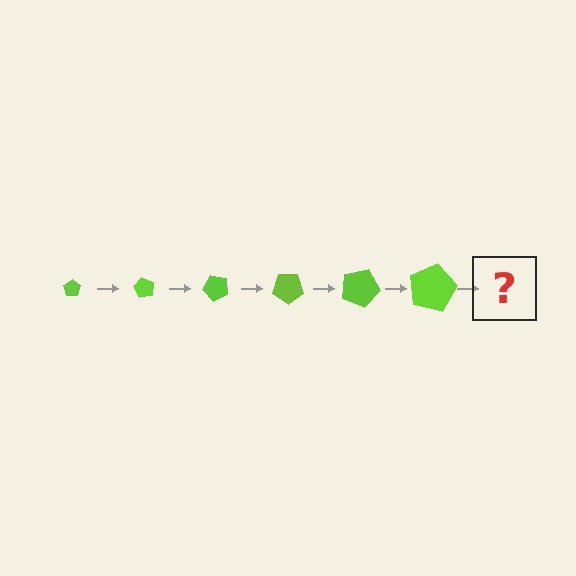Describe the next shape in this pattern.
It should be a pentagon, larger than the previous one and rotated 360 degrees from the start.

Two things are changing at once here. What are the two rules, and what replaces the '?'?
The two rules are that the pentagon grows larger each step and it rotates 60 degrees each step. The '?' should be a pentagon, larger than the previous one and rotated 360 degrees from the start.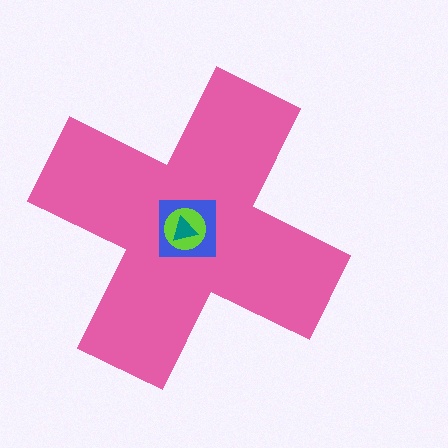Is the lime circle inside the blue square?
Yes.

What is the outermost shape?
The pink cross.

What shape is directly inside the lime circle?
The teal triangle.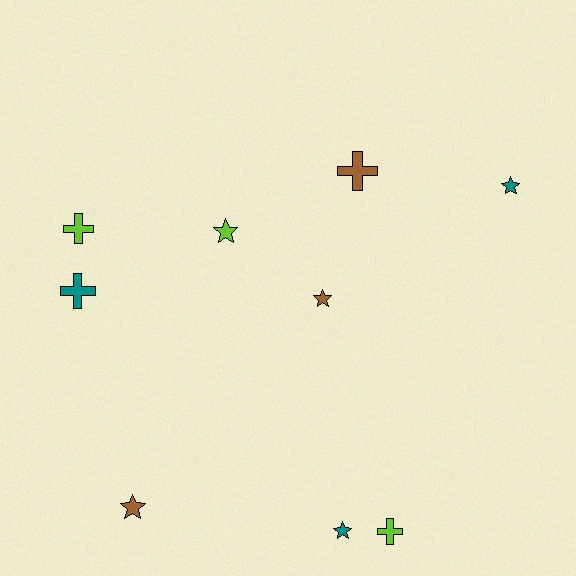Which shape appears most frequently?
Star, with 5 objects.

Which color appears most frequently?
Lime, with 3 objects.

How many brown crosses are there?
There is 1 brown cross.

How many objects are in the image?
There are 9 objects.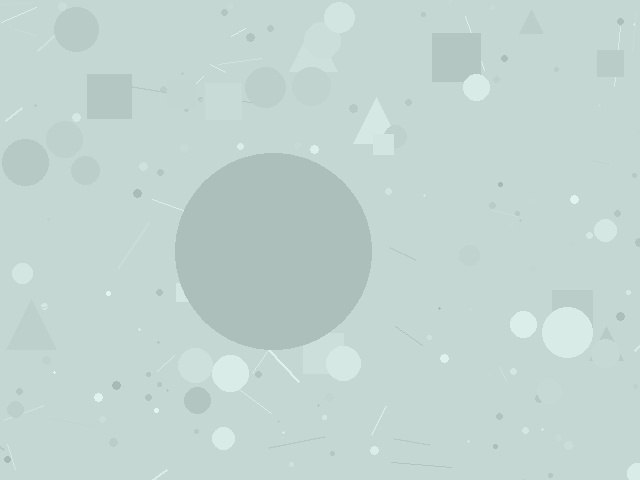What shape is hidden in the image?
A circle is hidden in the image.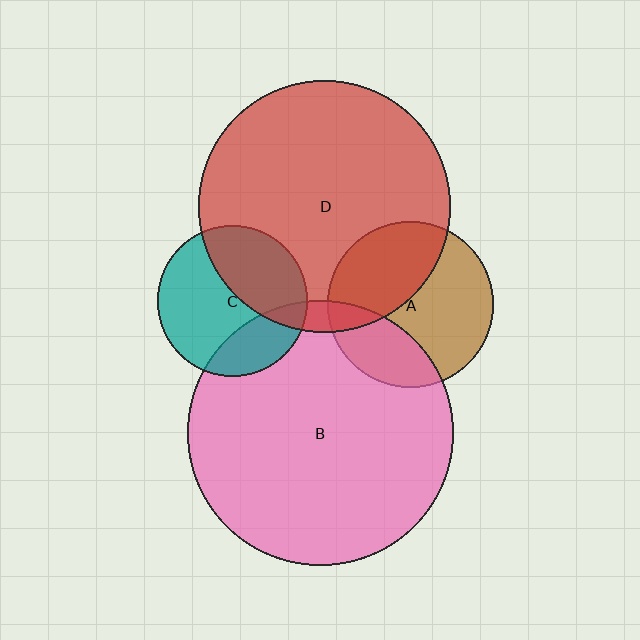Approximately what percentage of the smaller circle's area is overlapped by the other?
Approximately 40%.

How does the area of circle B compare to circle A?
Approximately 2.5 times.